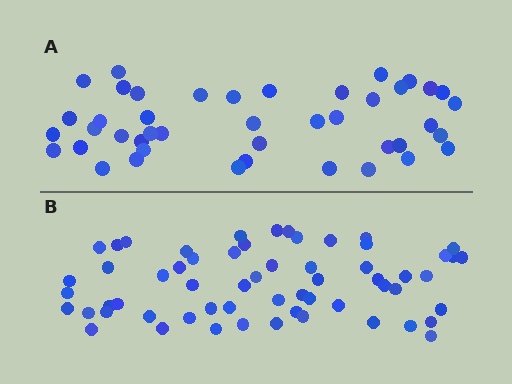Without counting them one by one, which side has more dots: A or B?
Region B (the bottom region) has more dots.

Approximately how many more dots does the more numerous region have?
Region B has approximately 15 more dots than region A.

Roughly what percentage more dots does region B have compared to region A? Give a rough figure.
About 40% more.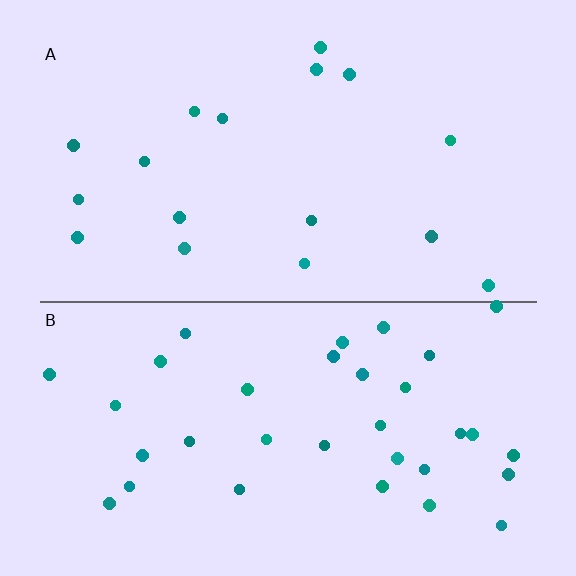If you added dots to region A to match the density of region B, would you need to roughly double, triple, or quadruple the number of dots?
Approximately double.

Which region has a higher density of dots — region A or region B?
B (the bottom).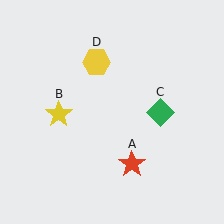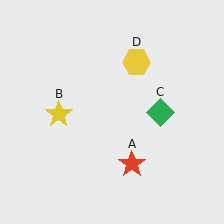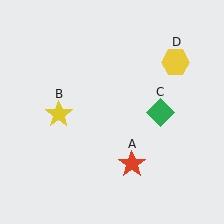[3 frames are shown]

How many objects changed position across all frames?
1 object changed position: yellow hexagon (object D).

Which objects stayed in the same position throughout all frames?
Red star (object A) and yellow star (object B) and green diamond (object C) remained stationary.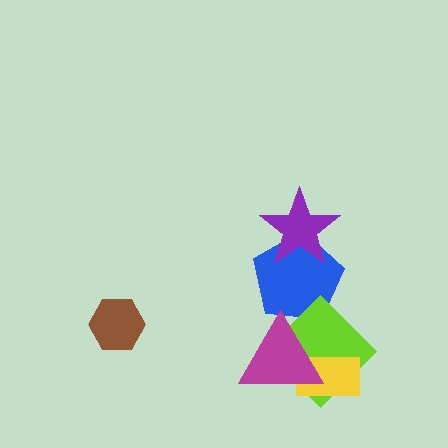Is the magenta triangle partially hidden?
No, no other shape covers it.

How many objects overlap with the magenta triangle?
3 objects overlap with the magenta triangle.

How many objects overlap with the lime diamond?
3 objects overlap with the lime diamond.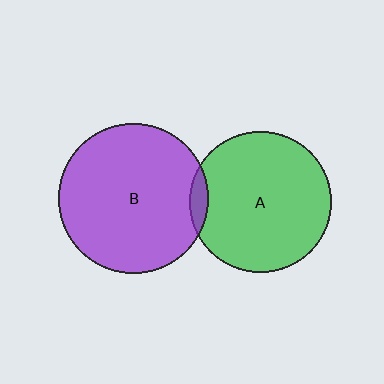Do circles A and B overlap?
Yes.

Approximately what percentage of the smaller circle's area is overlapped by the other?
Approximately 5%.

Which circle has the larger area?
Circle B (purple).